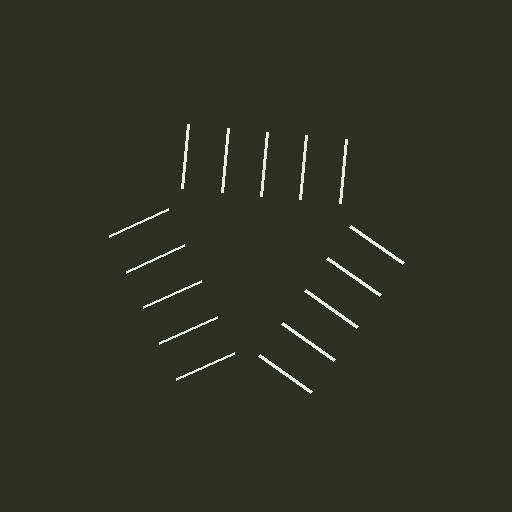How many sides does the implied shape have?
3 sides — the line-ends trace a triangle.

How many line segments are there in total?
15 — 5 along each of the 3 edges.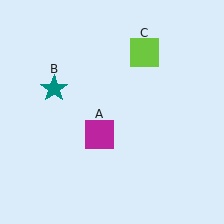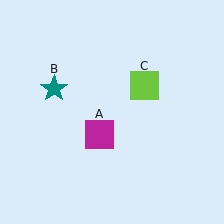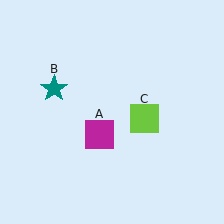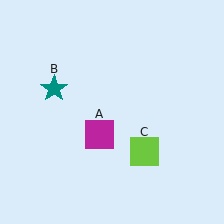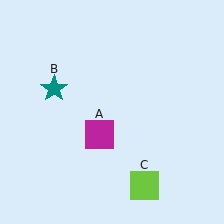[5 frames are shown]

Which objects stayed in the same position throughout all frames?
Magenta square (object A) and teal star (object B) remained stationary.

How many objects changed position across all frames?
1 object changed position: lime square (object C).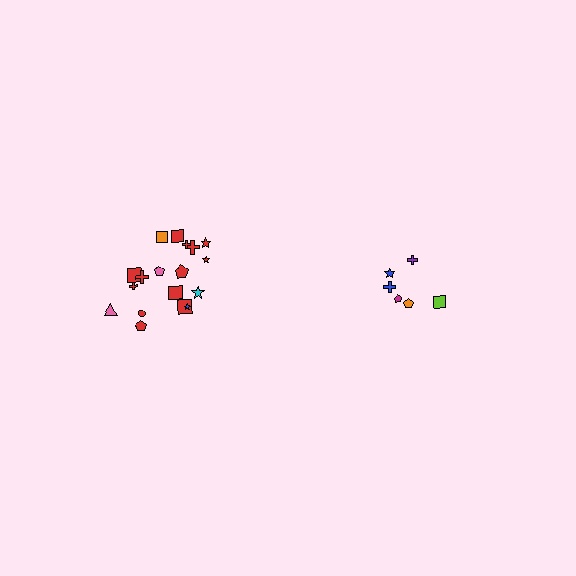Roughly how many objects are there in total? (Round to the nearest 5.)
Roughly 25 objects in total.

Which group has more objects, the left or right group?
The left group.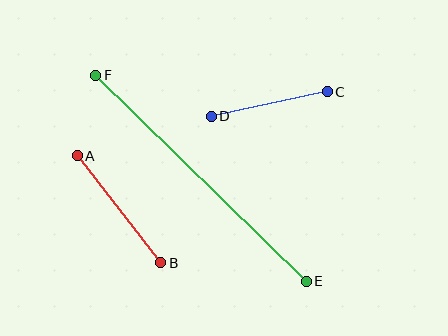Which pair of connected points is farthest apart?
Points E and F are farthest apart.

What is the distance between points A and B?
The distance is approximately 136 pixels.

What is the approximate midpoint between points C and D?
The midpoint is at approximately (269, 104) pixels.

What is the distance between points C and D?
The distance is approximately 119 pixels.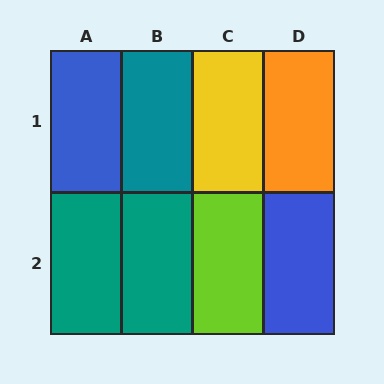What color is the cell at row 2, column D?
Blue.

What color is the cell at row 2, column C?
Lime.